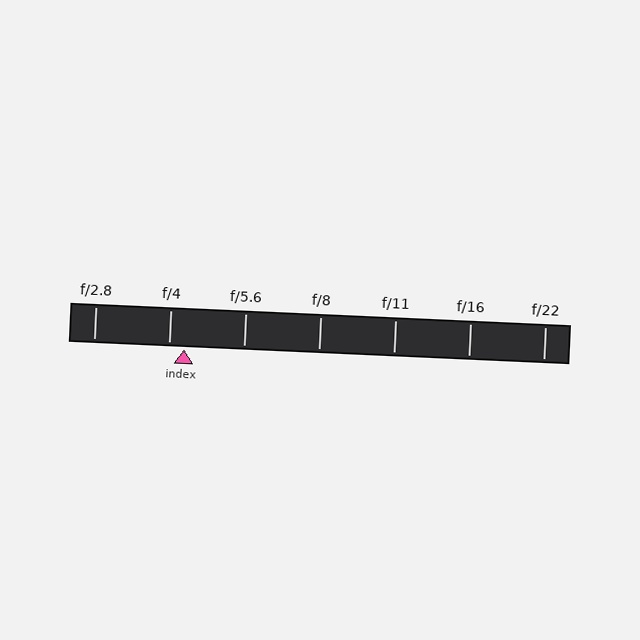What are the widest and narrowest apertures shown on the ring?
The widest aperture shown is f/2.8 and the narrowest is f/22.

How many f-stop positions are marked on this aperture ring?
There are 7 f-stop positions marked.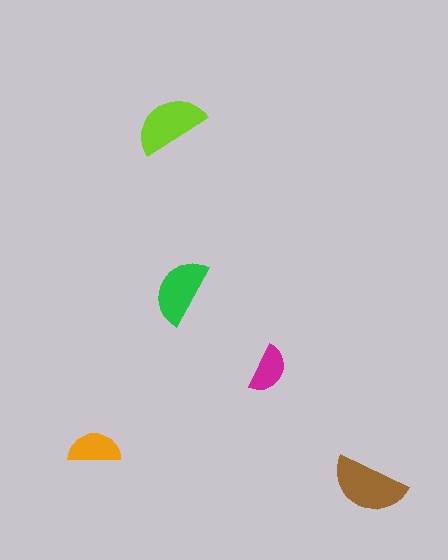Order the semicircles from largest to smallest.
the brown one, the lime one, the green one, the orange one, the magenta one.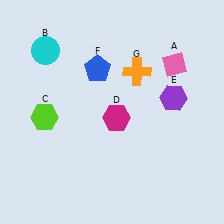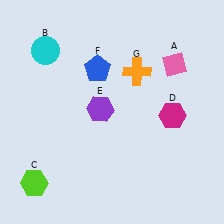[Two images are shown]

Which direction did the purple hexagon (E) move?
The purple hexagon (E) moved left.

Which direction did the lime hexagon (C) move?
The lime hexagon (C) moved down.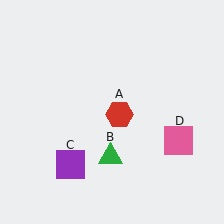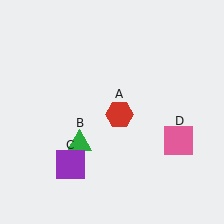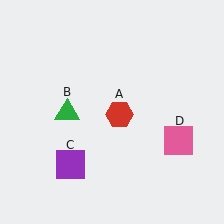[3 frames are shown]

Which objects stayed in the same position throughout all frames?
Red hexagon (object A) and purple square (object C) and pink square (object D) remained stationary.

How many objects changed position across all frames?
1 object changed position: green triangle (object B).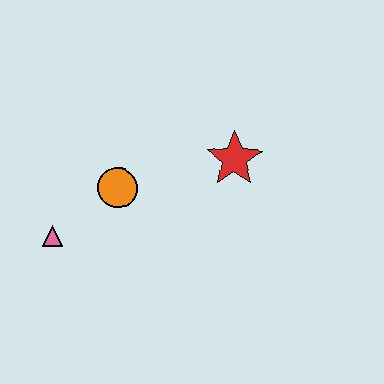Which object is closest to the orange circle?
The pink triangle is closest to the orange circle.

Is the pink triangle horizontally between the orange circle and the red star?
No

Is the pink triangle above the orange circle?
No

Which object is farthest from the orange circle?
The red star is farthest from the orange circle.